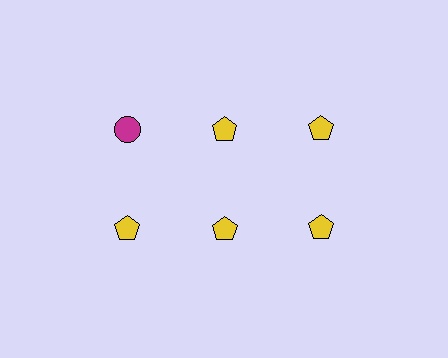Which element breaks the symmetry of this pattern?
The magenta circle in the top row, leftmost column breaks the symmetry. All other shapes are yellow pentagons.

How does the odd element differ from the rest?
It differs in both color (magenta instead of yellow) and shape (circle instead of pentagon).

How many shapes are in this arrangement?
There are 6 shapes arranged in a grid pattern.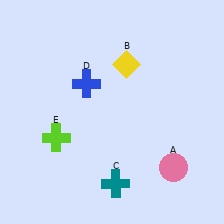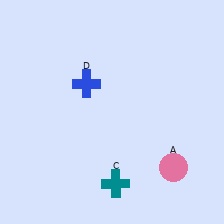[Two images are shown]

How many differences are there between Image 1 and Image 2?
There are 2 differences between the two images.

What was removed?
The yellow diamond (B), the lime cross (E) were removed in Image 2.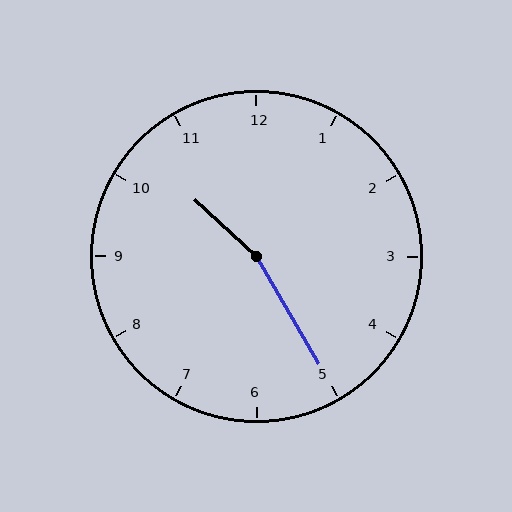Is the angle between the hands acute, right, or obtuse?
It is obtuse.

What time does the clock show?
10:25.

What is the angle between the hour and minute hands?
Approximately 162 degrees.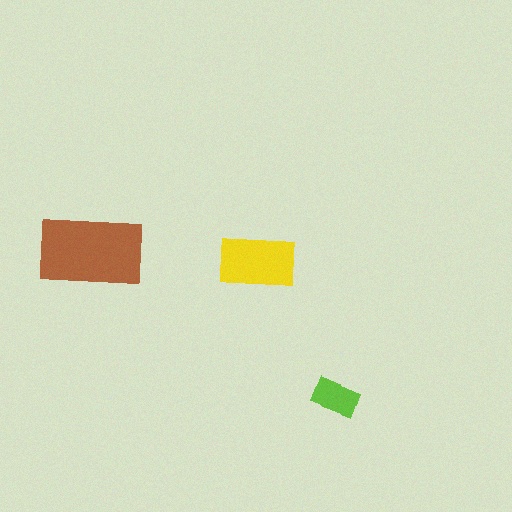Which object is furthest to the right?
The lime rectangle is rightmost.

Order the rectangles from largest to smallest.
the brown one, the yellow one, the lime one.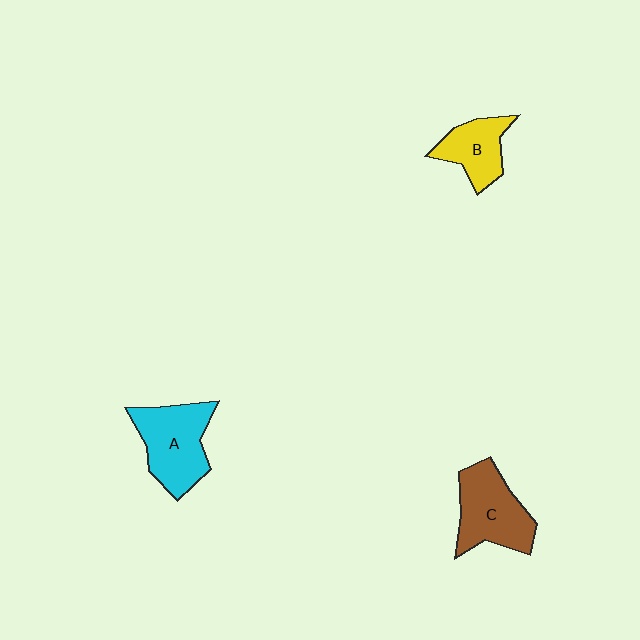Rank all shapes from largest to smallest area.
From largest to smallest: A (cyan), C (brown), B (yellow).